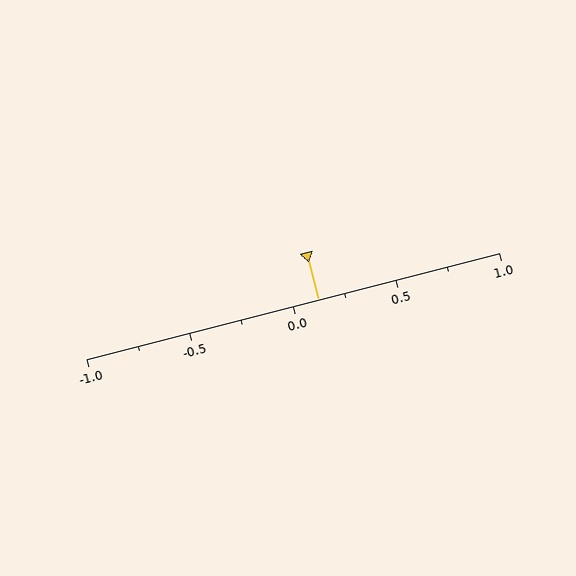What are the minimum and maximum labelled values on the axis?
The axis runs from -1.0 to 1.0.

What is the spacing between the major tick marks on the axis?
The major ticks are spaced 0.5 apart.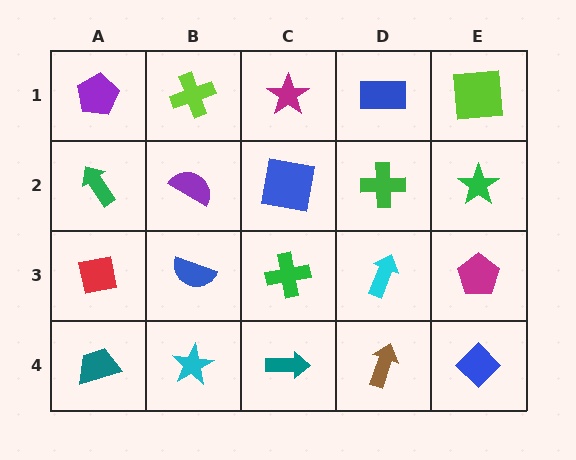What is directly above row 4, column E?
A magenta pentagon.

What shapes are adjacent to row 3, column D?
A green cross (row 2, column D), a brown arrow (row 4, column D), a green cross (row 3, column C), a magenta pentagon (row 3, column E).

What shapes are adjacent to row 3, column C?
A blue square (row 2, column C), a teal arrow (row 4, column C), a blue semicircle (row 3, column B), a cyan arrow (row 3, column D).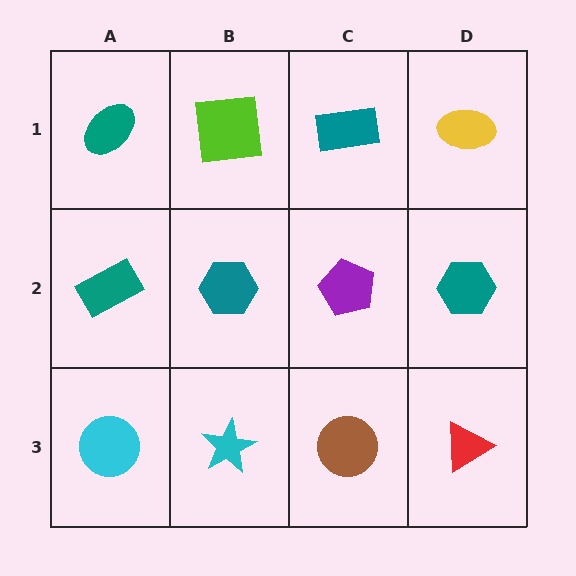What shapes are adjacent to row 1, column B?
A teal hexagon (row 2, column B), a teal ellipse (row 1, column A), a teal rectangle (row 1, column C).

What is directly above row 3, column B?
A teal hexagon.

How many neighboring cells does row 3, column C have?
3.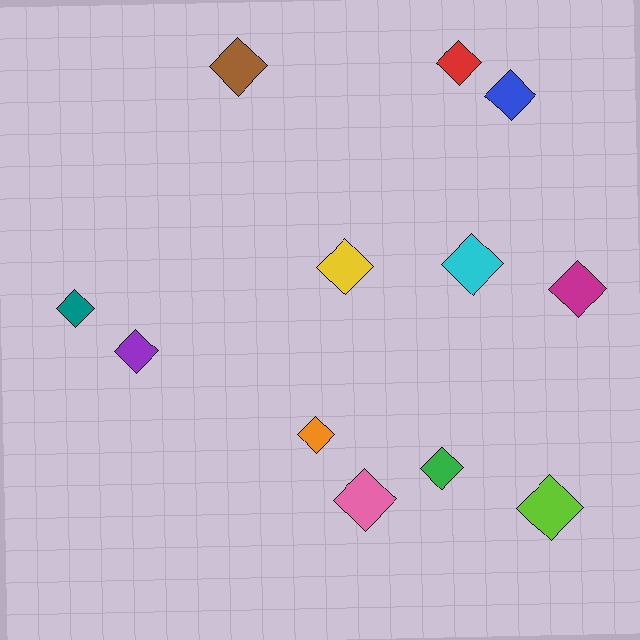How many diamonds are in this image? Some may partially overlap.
There are 12 diamonds.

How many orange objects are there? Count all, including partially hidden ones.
There is 1 orange object.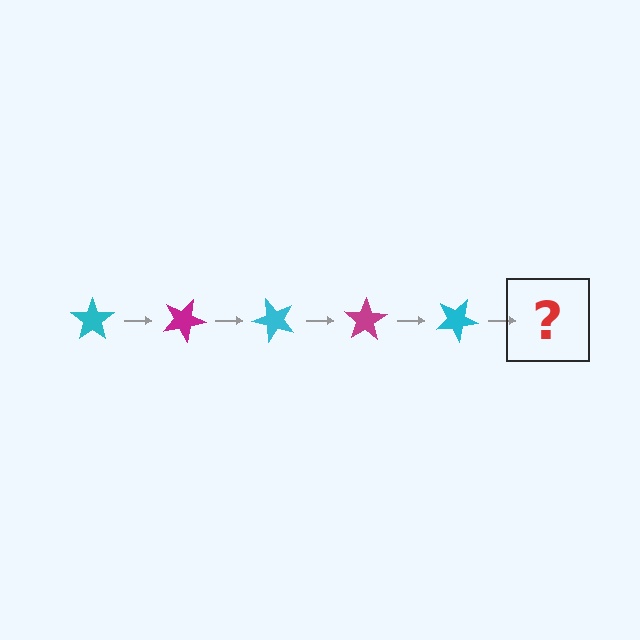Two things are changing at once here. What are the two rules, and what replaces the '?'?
The two rules are that it rotates 25 degrees each step and the color cycles through cyan and magenta. The '?' should be a magenta star, rotated 125 degrees from the start.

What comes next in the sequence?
The next element should be a magenta star, rotated 125 degrees from the start.